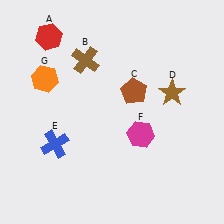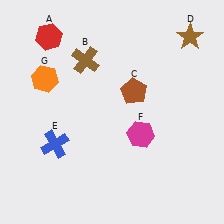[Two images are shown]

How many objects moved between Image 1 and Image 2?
1 object moved between the two images.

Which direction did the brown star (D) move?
The brown star (D) moved up.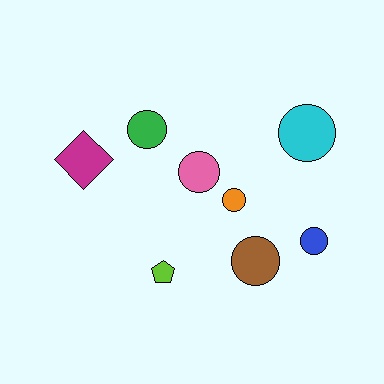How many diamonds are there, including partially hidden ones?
There is 1 diamond.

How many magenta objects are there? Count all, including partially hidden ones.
There is 1 magenta object.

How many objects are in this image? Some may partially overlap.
There are 8 objects.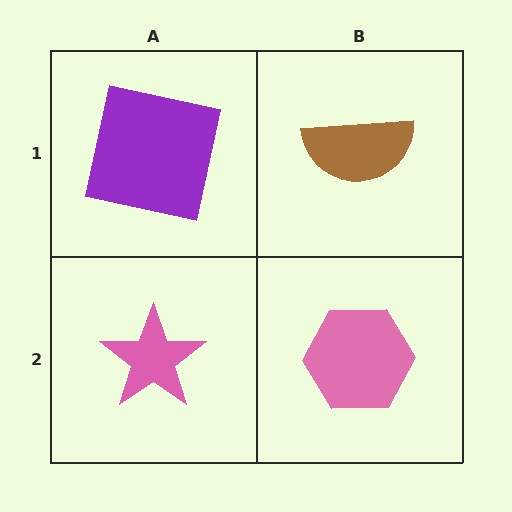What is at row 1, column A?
A purple square.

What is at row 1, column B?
A brown semicircle.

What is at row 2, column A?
A pink star.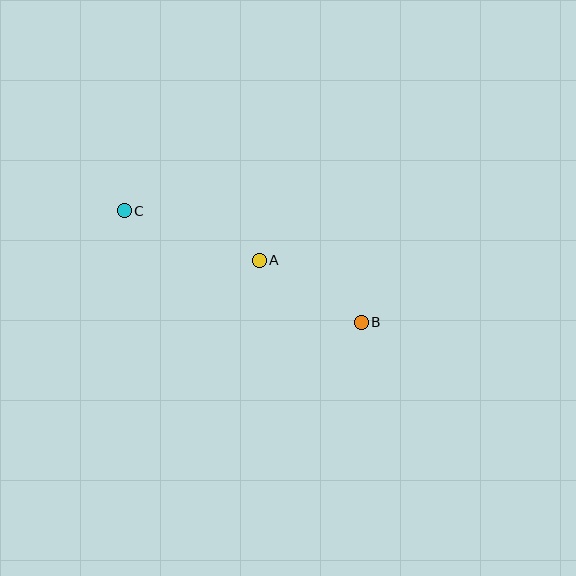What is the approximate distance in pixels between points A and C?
The distance between A and C is approximately 144 pixels.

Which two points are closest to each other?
Points A and B are closest to each other.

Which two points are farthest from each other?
Points B and C are farthest from each other.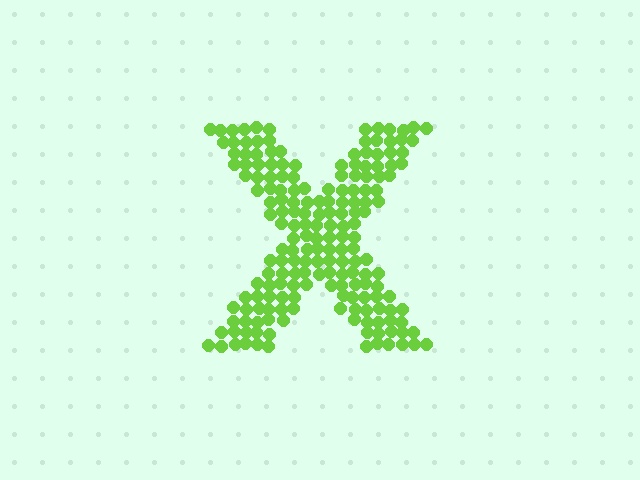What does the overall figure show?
The overall figure shows the letter X.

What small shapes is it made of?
It is made of small circles.